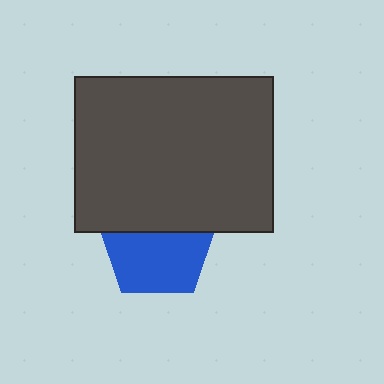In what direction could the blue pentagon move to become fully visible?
The blue pentagon could move down. That would shift it out from behind the dark gray rectangle entirely.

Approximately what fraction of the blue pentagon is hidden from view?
Roughly 39% of the blue pentagon is hidden behind the dark gray rectangle.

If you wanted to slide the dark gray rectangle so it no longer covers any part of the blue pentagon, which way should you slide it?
Slide it up — that is the most direct way to separate the two shapes.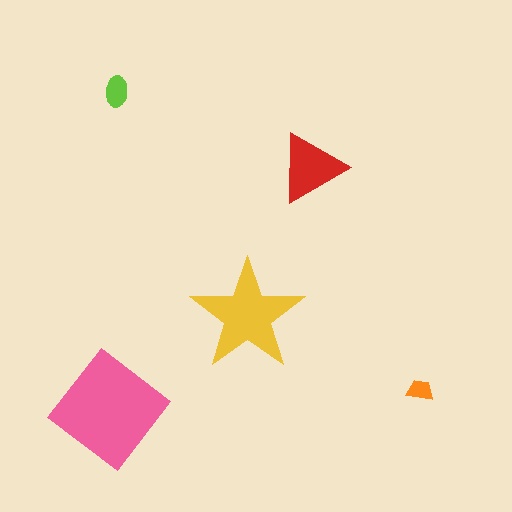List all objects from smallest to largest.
The orange trapezoid, the lime ellipse, the red triangle, the yellow star, the pink diamond.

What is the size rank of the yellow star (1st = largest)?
2nd.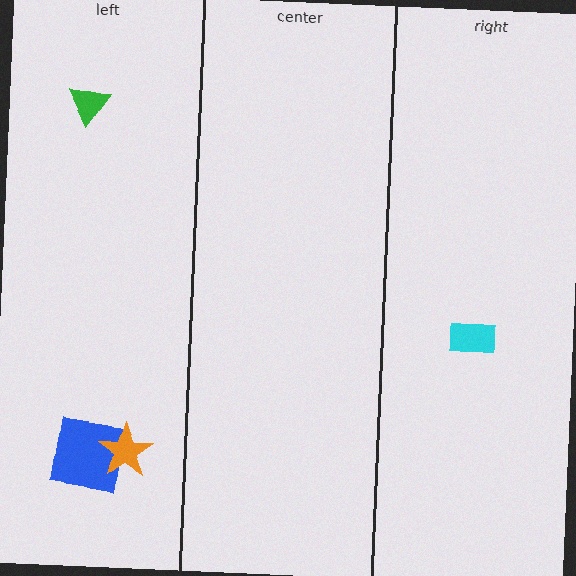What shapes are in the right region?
The cyan rectangle.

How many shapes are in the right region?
1.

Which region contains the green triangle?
The left region.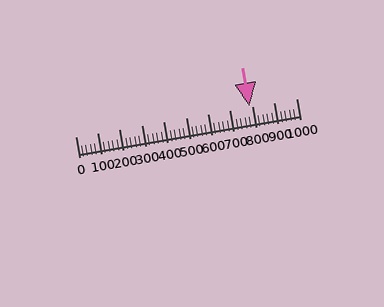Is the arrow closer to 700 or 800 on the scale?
The arrow is closer to 800.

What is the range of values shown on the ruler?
The ruler shows values from 0 to 1000.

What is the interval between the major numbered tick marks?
The major tick marks are spaced 100 units apart.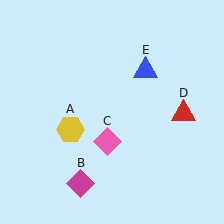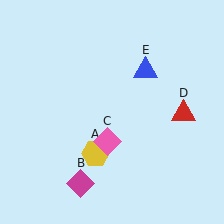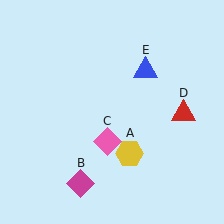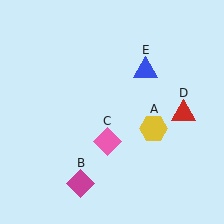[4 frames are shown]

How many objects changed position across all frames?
1 object changed position: yellow hexagon (object A).